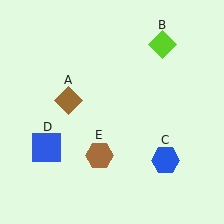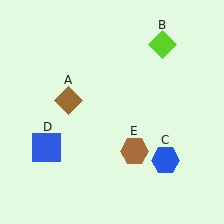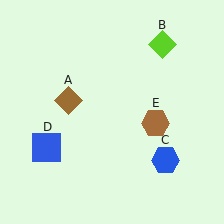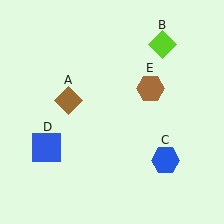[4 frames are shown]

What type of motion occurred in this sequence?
The brown hexagon (object E) rotated counterclockwise around the center of the scene.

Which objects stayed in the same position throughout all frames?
Brown diamond (object A) and lime diamond (object B) and blue hexagon (object C) and blue square (object D) remained stationary.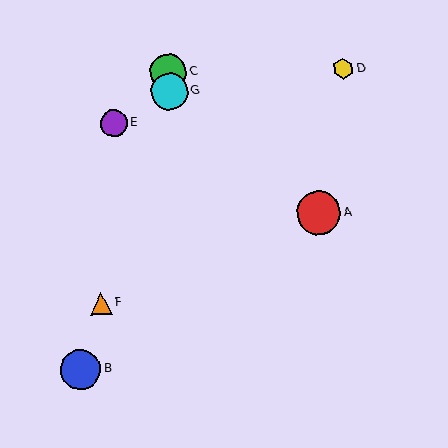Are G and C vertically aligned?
Yes, both are at x≈169.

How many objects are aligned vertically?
2 objects (C, G) are aligned vertically.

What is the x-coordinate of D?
Object D is at x≈343.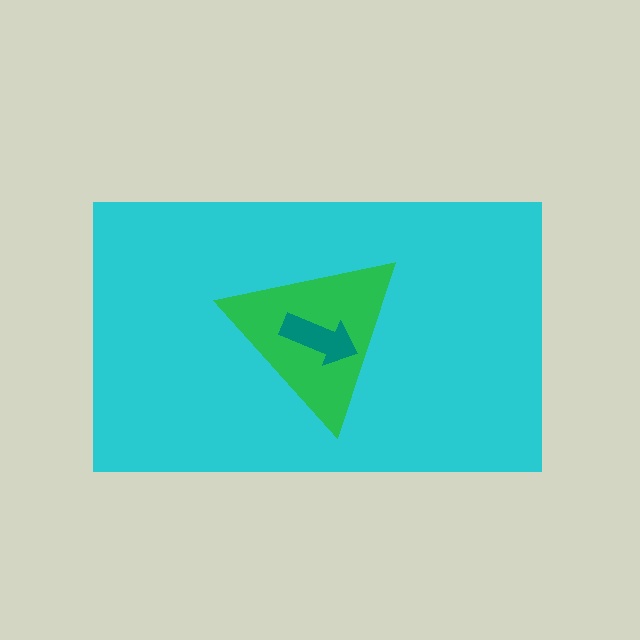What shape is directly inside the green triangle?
The teal arrow.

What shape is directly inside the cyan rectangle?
The green triangle.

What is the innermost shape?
The teal arrow.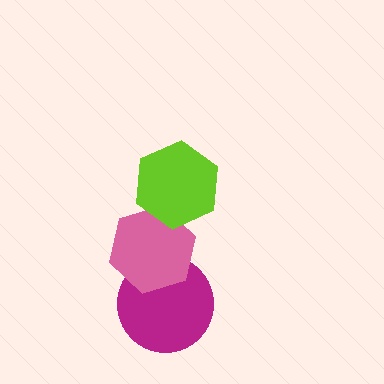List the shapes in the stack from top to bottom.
From top to bottom: the lime hexagon, the pink hexagon, the magenta circle.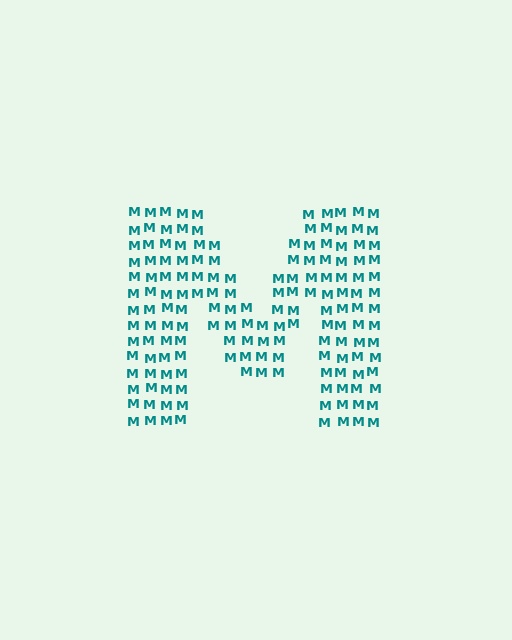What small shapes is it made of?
It is made of small letter M's.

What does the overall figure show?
The overall figure shows the letter M.